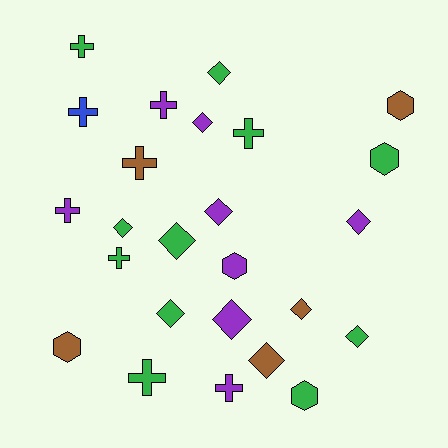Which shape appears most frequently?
Diamond, with 11 objects.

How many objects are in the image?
There are 25 objects.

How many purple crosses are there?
There are 3 purple crosses.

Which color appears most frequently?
Green, with 11 objects.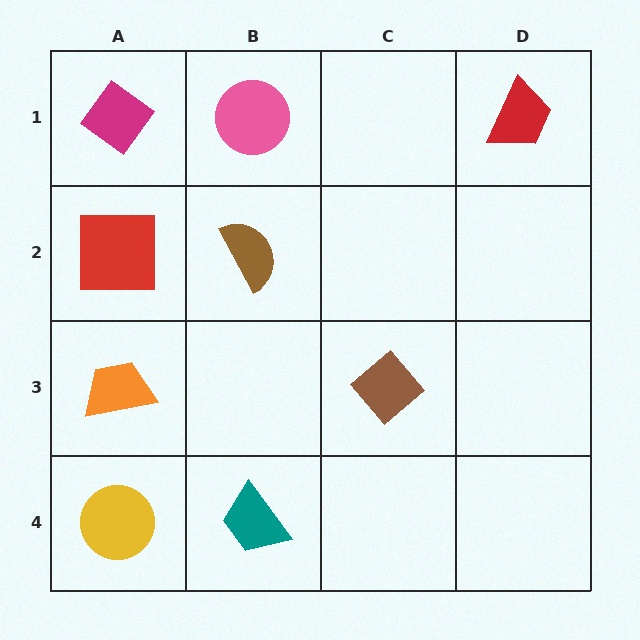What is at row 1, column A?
A magenta diamond.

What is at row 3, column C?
A brown diamond.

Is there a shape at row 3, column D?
No, that cell is empty.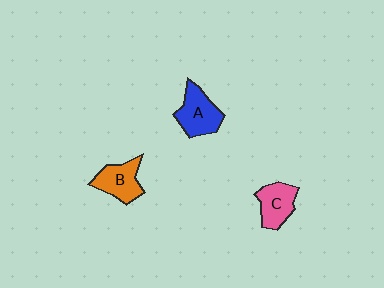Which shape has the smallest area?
Shape C (pink).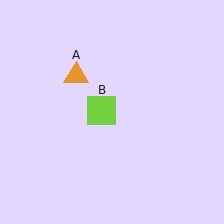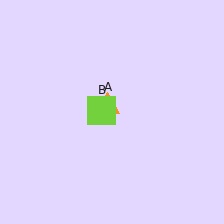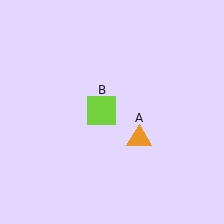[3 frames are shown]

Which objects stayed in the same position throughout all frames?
Lime square (object B) remained stationary.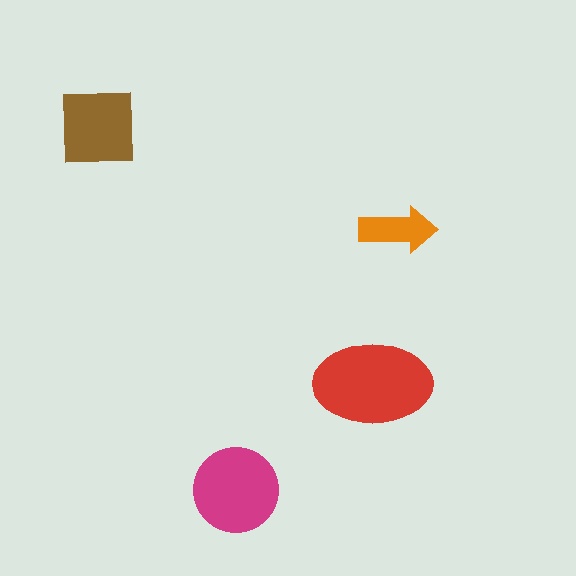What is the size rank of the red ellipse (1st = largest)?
1st.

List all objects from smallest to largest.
The orange arrow, the brown square, the magenta circle, the red ellipse.